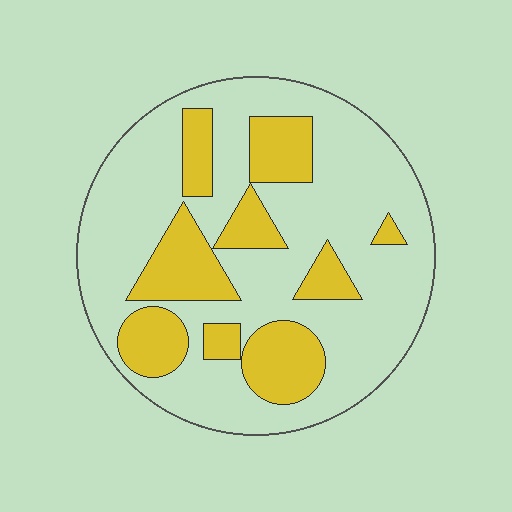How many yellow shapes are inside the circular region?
9.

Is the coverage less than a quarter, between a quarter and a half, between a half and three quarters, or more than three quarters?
Between a quarter and a half.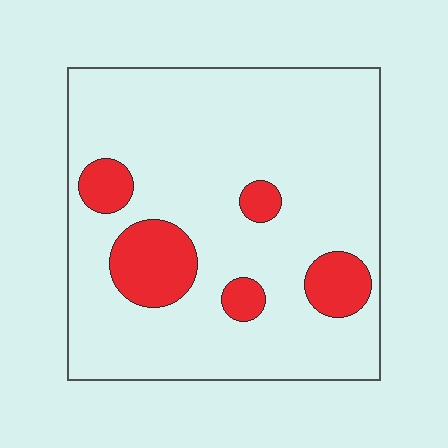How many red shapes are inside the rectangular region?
5.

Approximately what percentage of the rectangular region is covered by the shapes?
Approximately 15%.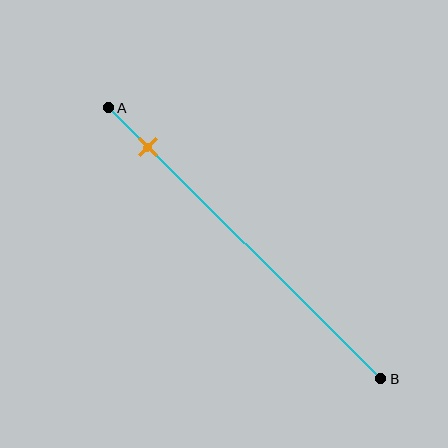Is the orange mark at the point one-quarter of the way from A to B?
No, the mark is at about 15% from A, not at the 25% one-quarter point.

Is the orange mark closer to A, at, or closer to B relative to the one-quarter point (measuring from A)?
The orange mark is closer to point A than the one-quarter point of segment AB.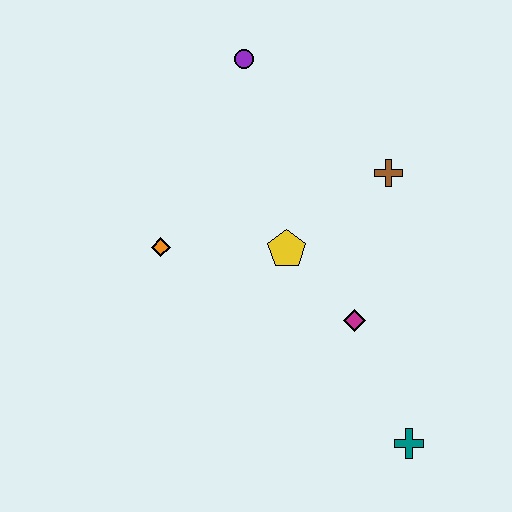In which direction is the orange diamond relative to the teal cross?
The orange diamond is to the left of the teal cross.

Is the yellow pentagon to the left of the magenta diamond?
Yes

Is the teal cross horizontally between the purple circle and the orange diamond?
No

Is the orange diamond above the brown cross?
No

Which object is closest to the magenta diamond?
The yellow pentagon is closest to the magenta diamond.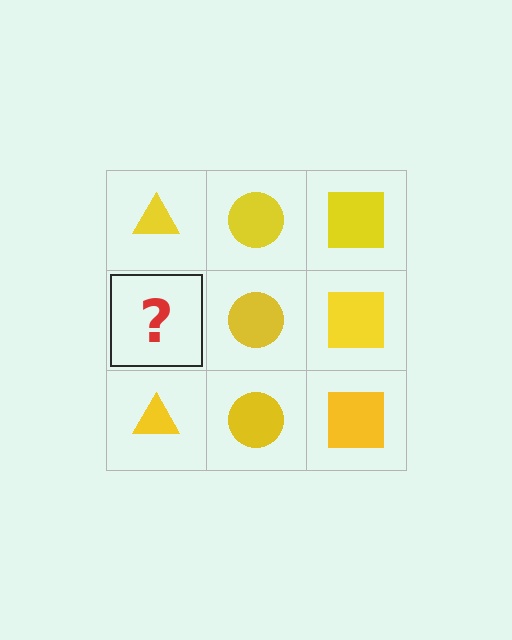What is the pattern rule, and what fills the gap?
The rule is that each column has a consistent shape. The gap should be filled with a yellow triangle.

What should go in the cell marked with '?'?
The missing cell should contain a yellow triangle.